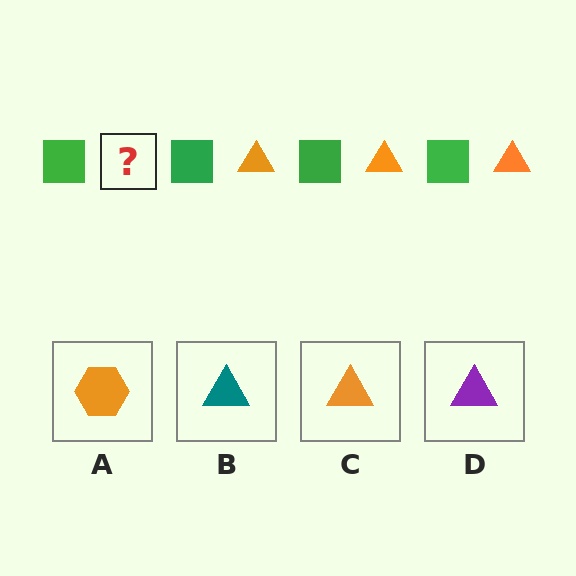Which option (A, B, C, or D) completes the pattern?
C.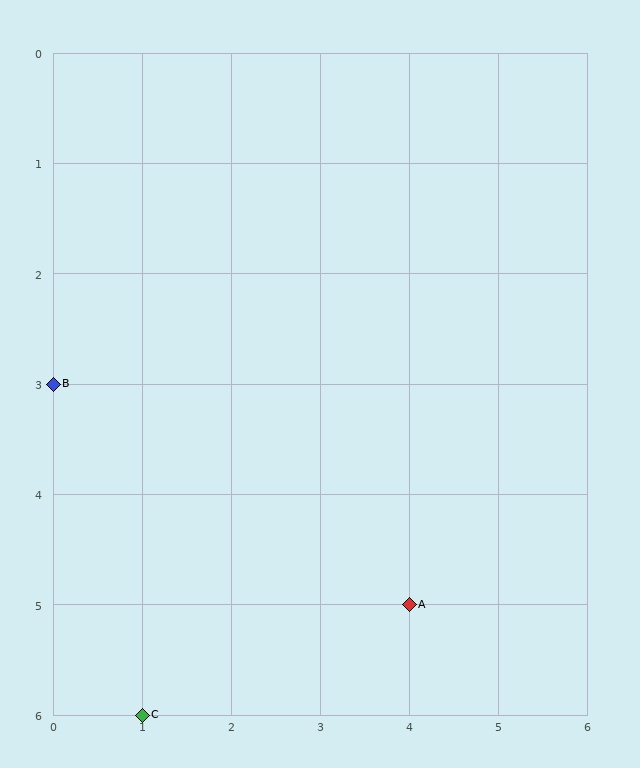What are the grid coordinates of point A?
Point A is at grid coordinates (4, 5).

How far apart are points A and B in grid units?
Points A and B are 4 columns and 2 rows apart (about 4.5 grid units diagonally).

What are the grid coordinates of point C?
Point C is at grid coordinates (1, 6).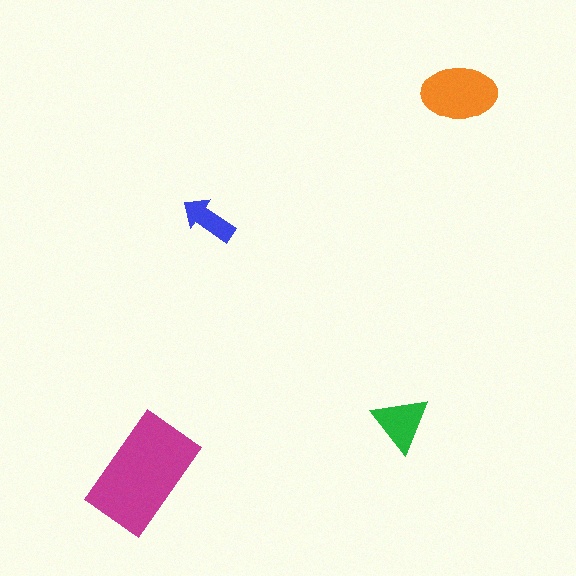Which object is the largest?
The magenta rectangle.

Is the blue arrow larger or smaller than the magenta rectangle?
Smaller.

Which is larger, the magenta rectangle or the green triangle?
The magenta rectangle.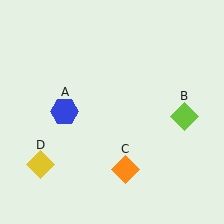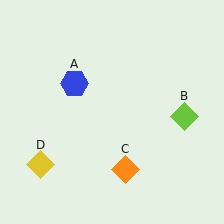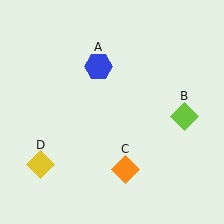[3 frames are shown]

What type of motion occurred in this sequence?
The blue hexagon (object A) rotated clockwise around the center of the scene.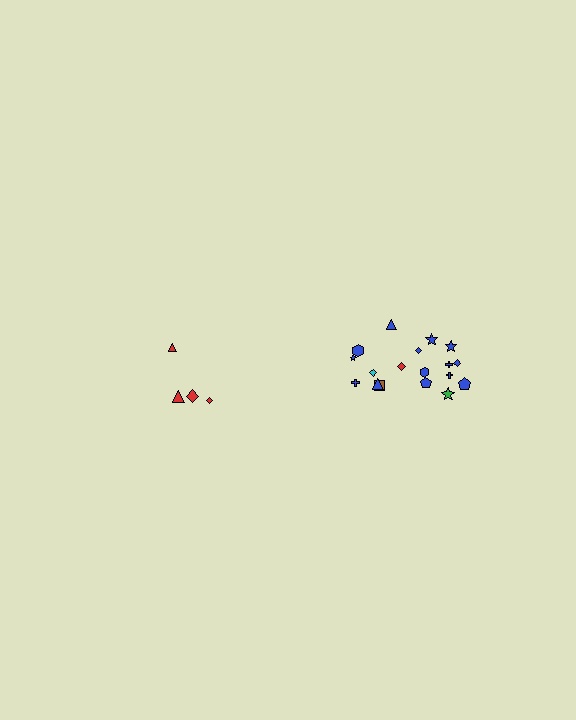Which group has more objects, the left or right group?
The right group.